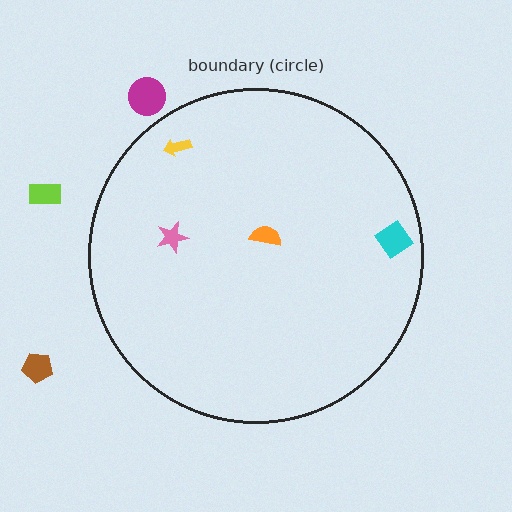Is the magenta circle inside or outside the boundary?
Outside.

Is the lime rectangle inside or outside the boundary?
Outside.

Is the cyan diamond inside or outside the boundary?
Inside.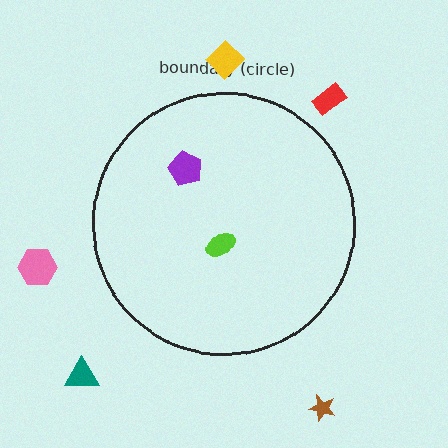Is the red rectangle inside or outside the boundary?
Outside.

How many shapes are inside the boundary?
2 inside, 5 outside.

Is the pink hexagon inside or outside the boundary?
Outside.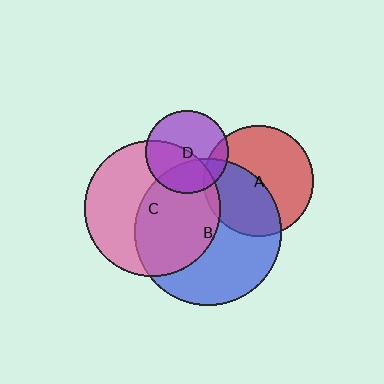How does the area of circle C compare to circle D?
Approximately 2.7 times.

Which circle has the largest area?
Circle B (blue).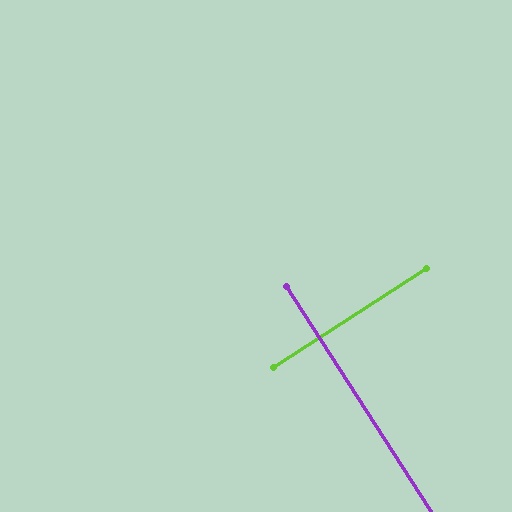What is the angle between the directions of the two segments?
Approximately 90 degrees.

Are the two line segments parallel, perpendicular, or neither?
Perpendicular — they meet at approximately 90°.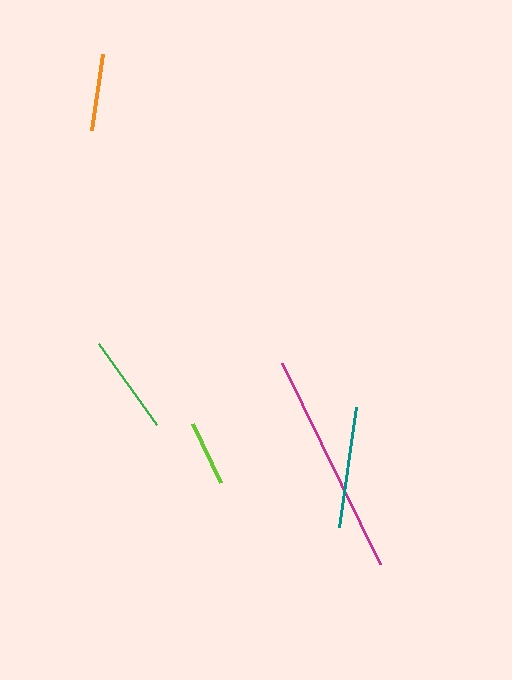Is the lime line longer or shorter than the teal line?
The teal line is longer than the lime line.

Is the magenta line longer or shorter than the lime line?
The magenta line is longer than the lime line.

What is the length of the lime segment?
The lime segment is approximately 65 pixels long.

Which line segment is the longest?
The magenta line is the longest at approximately 224 pixels.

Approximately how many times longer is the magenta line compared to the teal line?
The magenta line is approximately 1.8 times the length of the teal line.